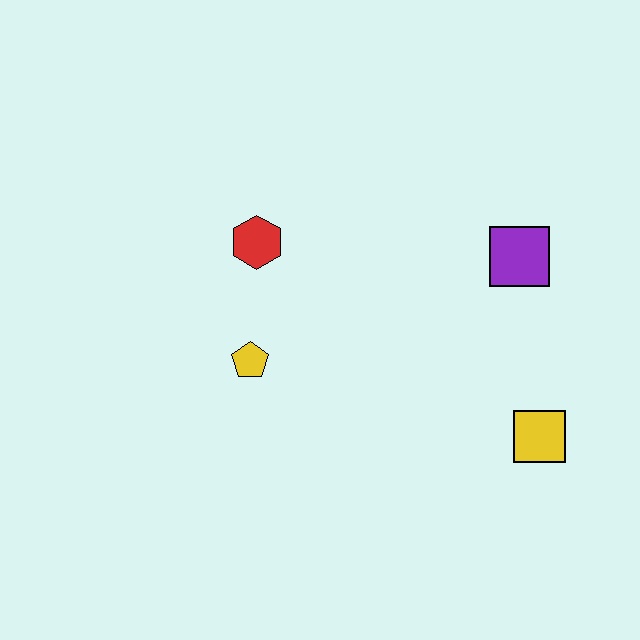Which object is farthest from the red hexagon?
The yellow square is farthest from the red hexagon.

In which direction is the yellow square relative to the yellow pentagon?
The yellow square is to the right of the yellow pentagon.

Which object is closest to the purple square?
The yellow square is closest to the purple square.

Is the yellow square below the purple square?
Yes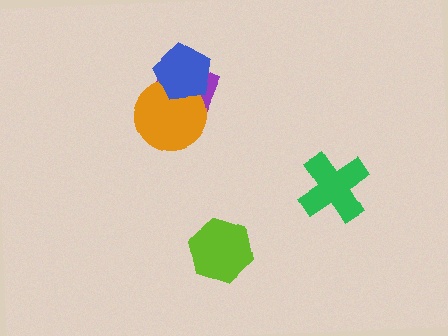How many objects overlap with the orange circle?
2 objects overlap with the orange circle.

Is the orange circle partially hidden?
Yes, it is partially covered by another shape.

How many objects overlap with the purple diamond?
2 objects overlap with the purple diamond.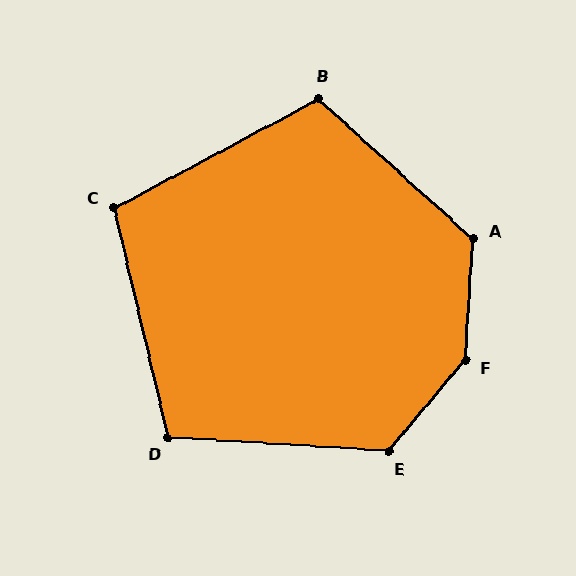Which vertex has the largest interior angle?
F, at approximately 143 degrees.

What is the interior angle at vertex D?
Approximately 107 degrees (obtuse).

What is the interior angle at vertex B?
Approximately 110 degrees (obtuse).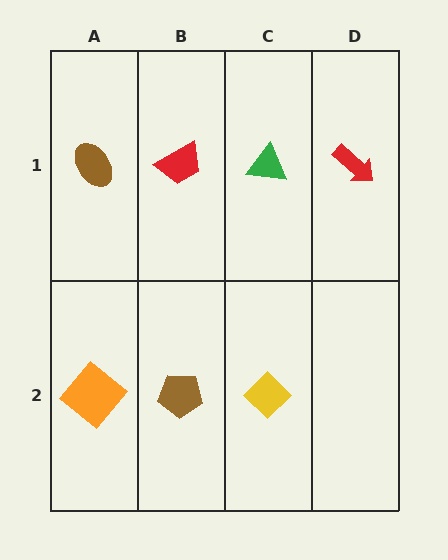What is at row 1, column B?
A red trapezoid.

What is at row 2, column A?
An orange diamond.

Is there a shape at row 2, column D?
No, that cell is empty.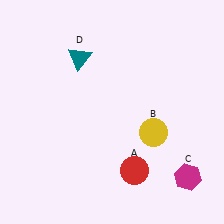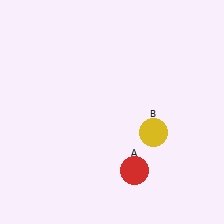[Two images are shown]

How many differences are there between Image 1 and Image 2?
There are 2 differences between the two images.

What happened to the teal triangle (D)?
The teal triangle (D) was removed in Image 2. It was in the top-left area of Image 1.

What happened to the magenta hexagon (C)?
The magenta hexagon (C) was removed in Image 2. It was in the bottom-right area of Image 1.